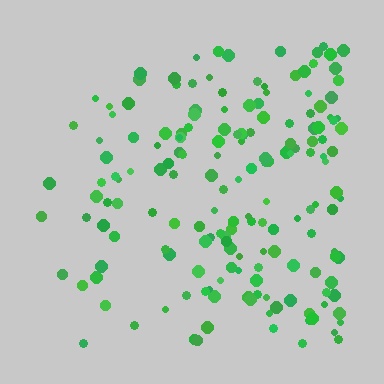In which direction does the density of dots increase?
From left to right, with the right side densest.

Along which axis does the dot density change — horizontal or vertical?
Horizontal.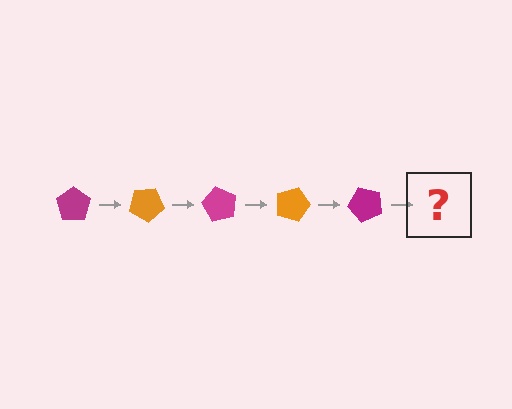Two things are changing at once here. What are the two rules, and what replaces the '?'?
The two rules are that it rotates 30 degrees each step and the color cycles through magenta and orange. The '?' should be an orange pentagon, rotated 150 degrees from the start.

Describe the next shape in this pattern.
It should be an orange pentagon, rotated 150 degrees from the start.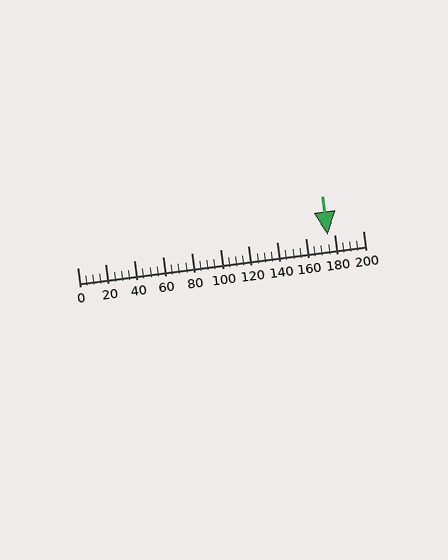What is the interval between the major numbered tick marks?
The major tick marks are spaced 20 units apart.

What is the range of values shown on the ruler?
The ruler shows values from 0 to 200.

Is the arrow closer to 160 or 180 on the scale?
The arrow is closer to 180.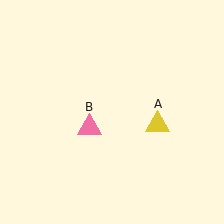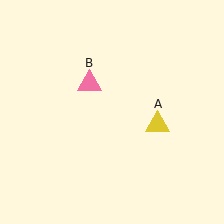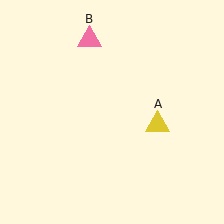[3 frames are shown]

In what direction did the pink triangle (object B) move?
The pink triangle (object B) moved up.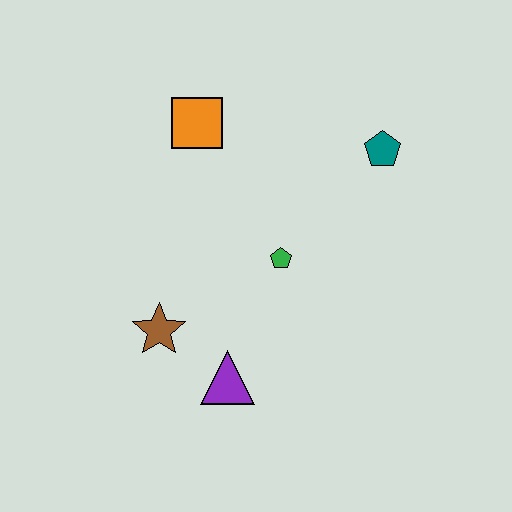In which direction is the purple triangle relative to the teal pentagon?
The purple triangle is below the teal pentagon.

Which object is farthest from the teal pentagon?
The brown star is farthest from the teal pentagon.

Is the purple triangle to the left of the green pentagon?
Yes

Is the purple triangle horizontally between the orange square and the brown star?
No